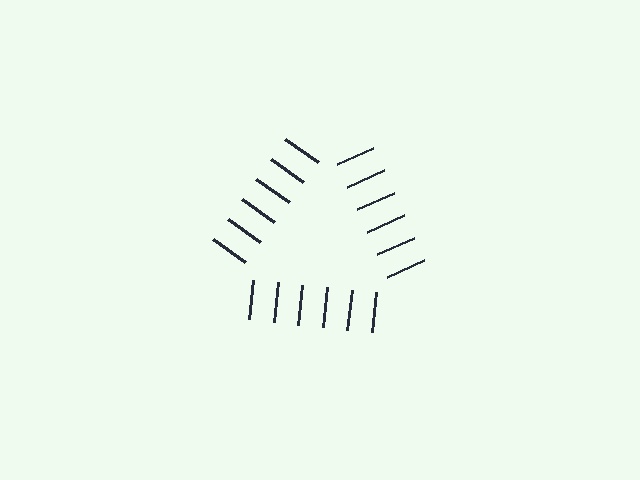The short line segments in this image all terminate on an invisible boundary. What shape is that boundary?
An illusory triangle — the line segments terminate on its edges but no continuous stroke is drawn.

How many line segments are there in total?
18 — 6 along each of the 3 edges.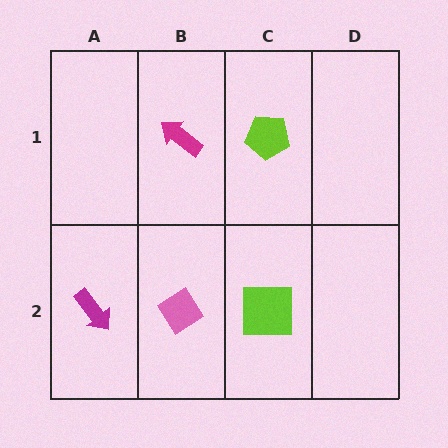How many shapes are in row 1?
2 shapes.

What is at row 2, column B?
A pink diamond.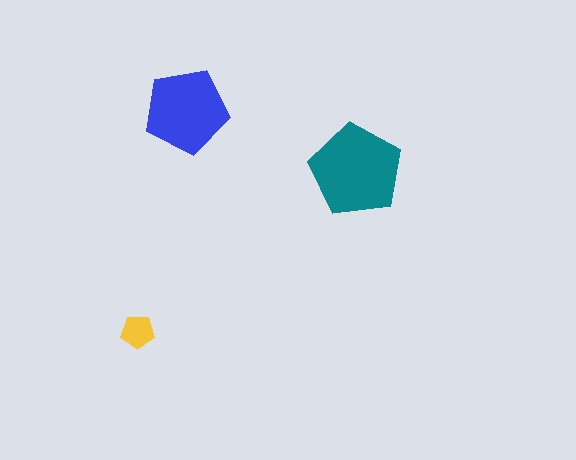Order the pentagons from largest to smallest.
the teal one, the blue one, the yellow one.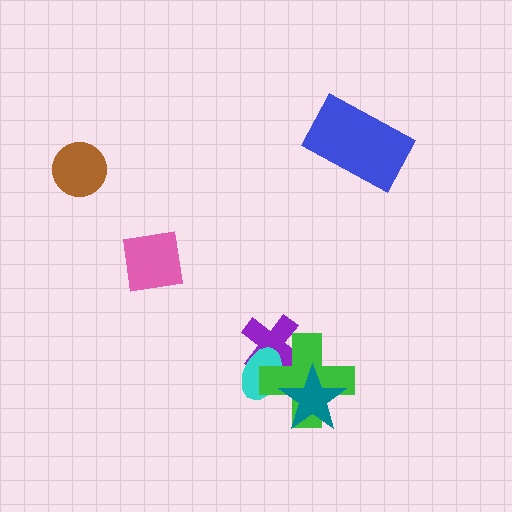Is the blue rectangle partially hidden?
No, no other shape covers it.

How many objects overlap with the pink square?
0 objects overlap with the pink square.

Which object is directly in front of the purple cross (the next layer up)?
The cyan ellipse is directly in front of the purple cross.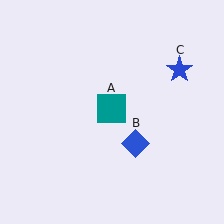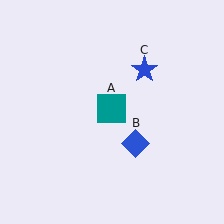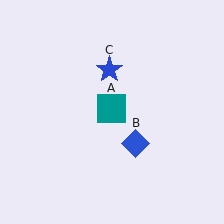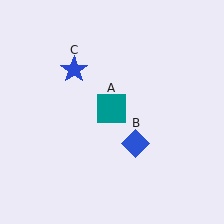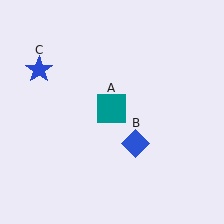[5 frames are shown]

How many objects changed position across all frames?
1 object changed position: blue star (object C).